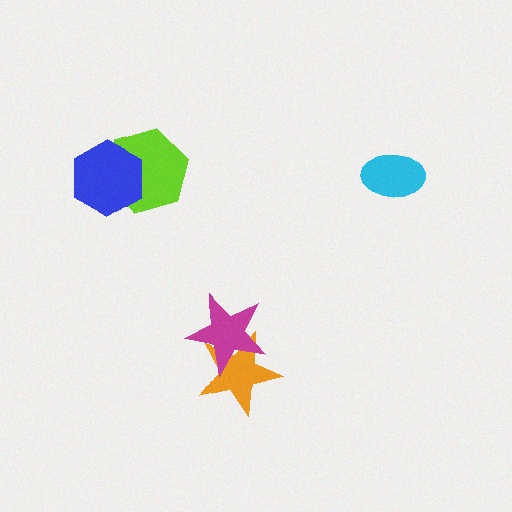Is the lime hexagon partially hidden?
Yes, it is partially covered by another shape.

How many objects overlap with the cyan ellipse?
0 objects overlap with the cyan ellipse.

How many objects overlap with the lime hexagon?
1 object overlaps with the lime hexagon.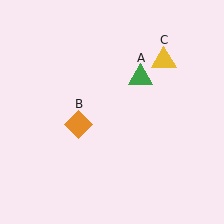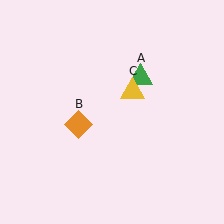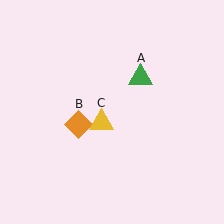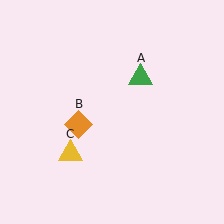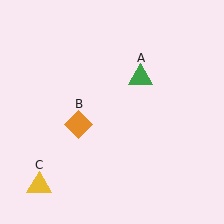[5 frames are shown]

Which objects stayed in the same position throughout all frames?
Green triangle (object A) and orange diamond (object B) remained stationary.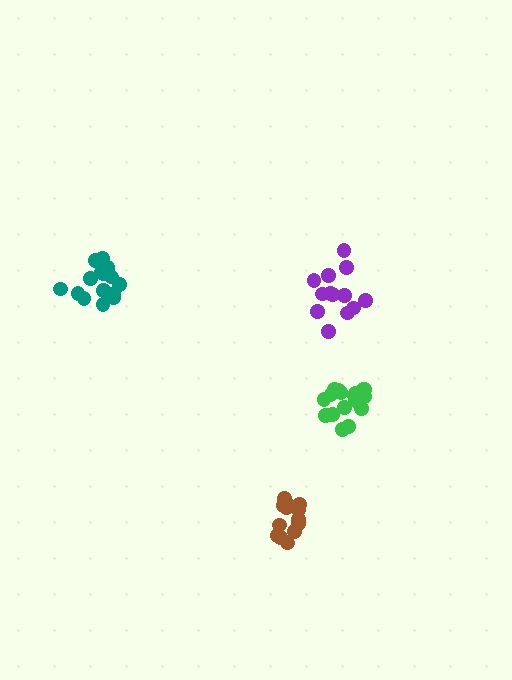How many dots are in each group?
Group 1: 17 dots, Group 2: 17 dots, Group 3: 13 dots, Group 4: 13 dots (60 total).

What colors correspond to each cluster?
The clusters are colored: teal, green, purple, brown.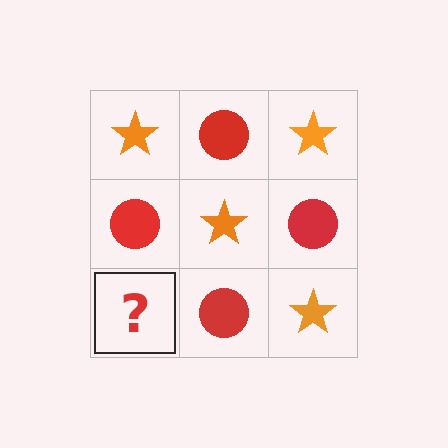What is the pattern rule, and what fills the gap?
The rule is that it alternates orange star and red circle in a checkerboard pattern. The gap should be filled with an orange star.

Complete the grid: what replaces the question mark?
The question mark should be replaced with an orange star.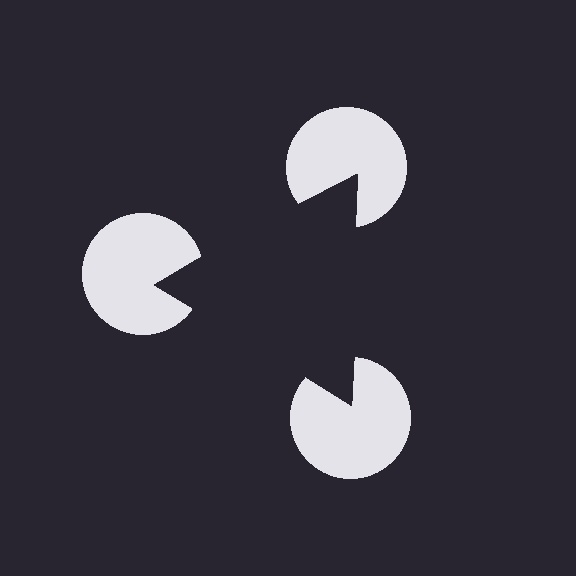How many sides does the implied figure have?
3 sides.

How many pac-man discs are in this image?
There are 3 — one at each vertex of the illusory triangle.